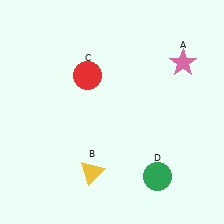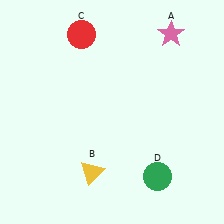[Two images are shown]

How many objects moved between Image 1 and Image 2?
2 objects moved between the two images.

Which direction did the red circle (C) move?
The red circle (C) moved up.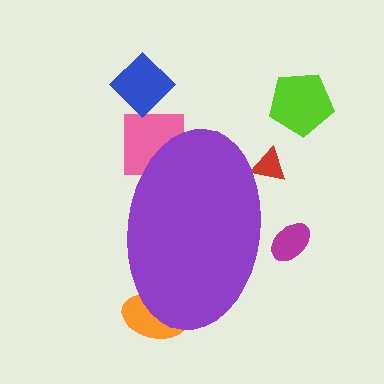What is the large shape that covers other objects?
A purple ellipse.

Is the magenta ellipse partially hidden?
Yes, the magenta ellipse is partially hidden behind the purple ellipse.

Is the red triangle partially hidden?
Yes, the red triangle is partially hidden behind the purple ellipse.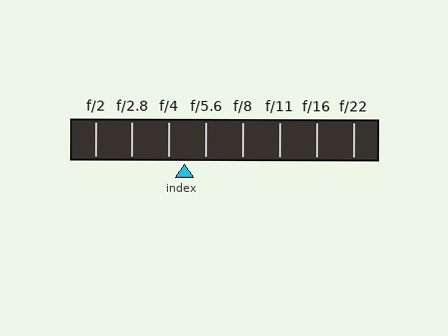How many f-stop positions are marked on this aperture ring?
There are 8 f-stop positions marked.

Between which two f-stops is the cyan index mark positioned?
The index mark is between f/4 and f/5.6.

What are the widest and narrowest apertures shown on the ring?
The widest aperture shown is f/2 and the narrowest is f/22.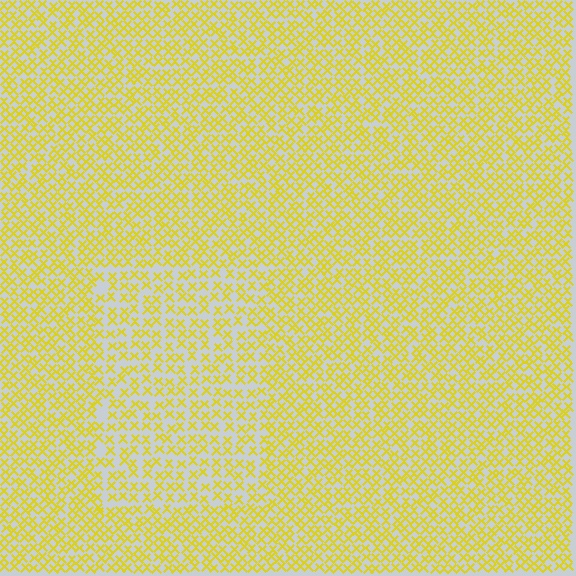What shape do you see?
I see a rectangle.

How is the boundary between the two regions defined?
The boundary is defined by a change in element density (approximately 1.5x ratio). All elements are the same color, size, and shape.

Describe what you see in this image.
The image contains small yellow elements arranged at two different densities. A rectangle-shaped region is visible where the elements are less densely packed than the surrounding area.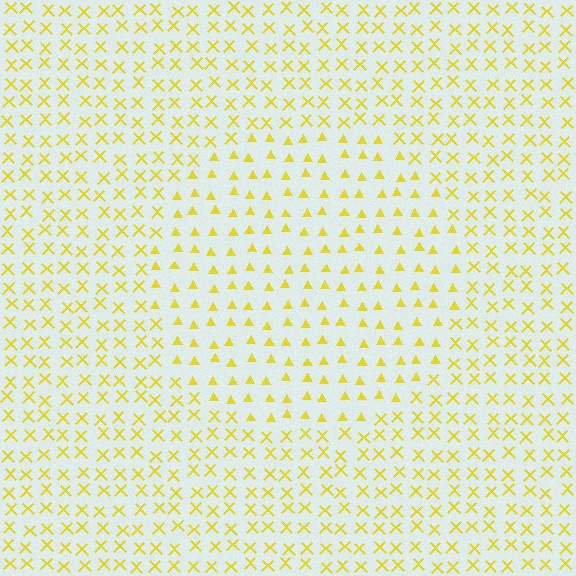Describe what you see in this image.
The image is filled with small yellow elements arranged in a uniform grid. A circle-shaped region contains triangles, while the surrounding area contains X marks. The boundary is defined purely by the change in element shape.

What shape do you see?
I see a circle.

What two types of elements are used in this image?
The image uses triangles inside the circle region and X marks outside it.